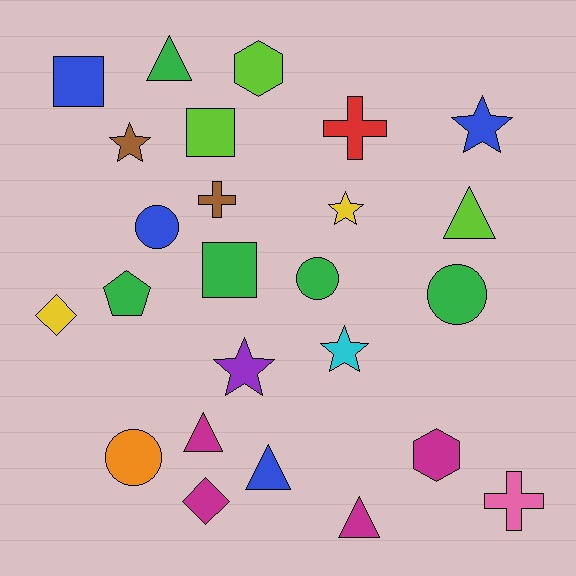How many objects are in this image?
There are 25 objects.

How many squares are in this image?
There are 3 squares.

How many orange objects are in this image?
There is 1 orange object.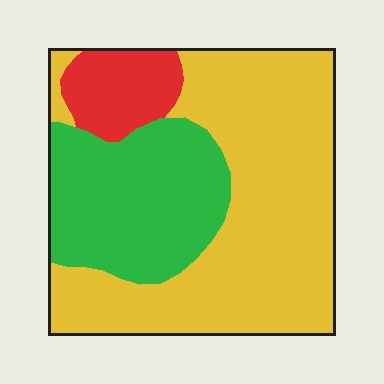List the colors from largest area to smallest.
From largest to smallest: yellow, green, red.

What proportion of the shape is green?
Green covers 30% of the shape.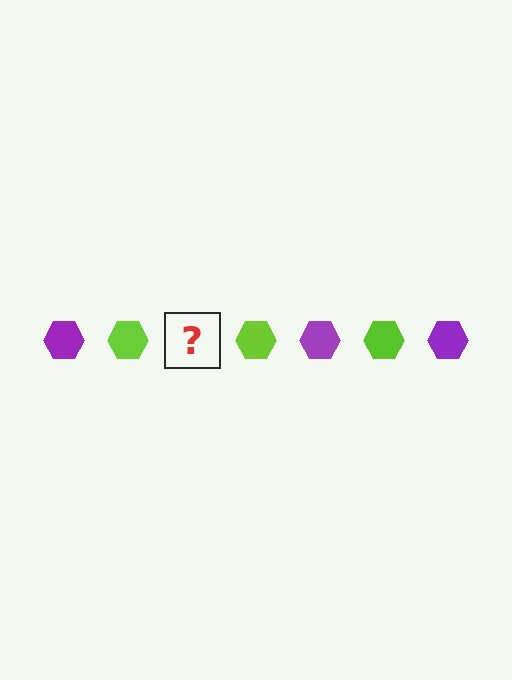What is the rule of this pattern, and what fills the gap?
The rule is that the pattern cycles through purple, lime hexagons. The gap should be filled with a purple hexagon.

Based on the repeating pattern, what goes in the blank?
The blank should be a purple hexagon.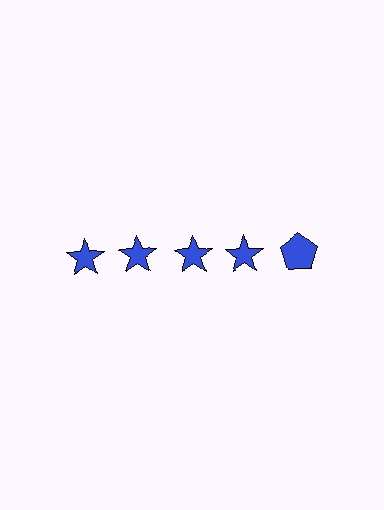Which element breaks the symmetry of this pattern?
The blue pentagon in the top row, rightmost column breaks the symmetry. All other shapes are blue stars.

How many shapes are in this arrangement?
There are 5 shapes arranged in a grid pattern.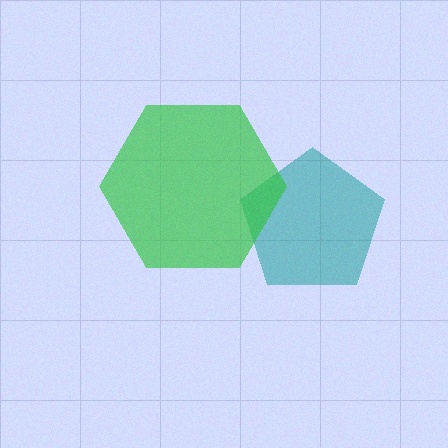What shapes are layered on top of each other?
The layered shapes are: a teal pentagon, a green hexagon.